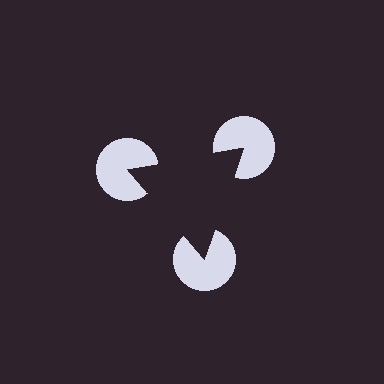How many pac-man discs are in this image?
There are 3 — one at each vertex of the illusory triangle.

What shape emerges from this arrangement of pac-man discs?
An illusory triangle — its edges are inferred from the aligned wedge cuts in the pac-man discs, not physically drawn.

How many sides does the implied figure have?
3 sides.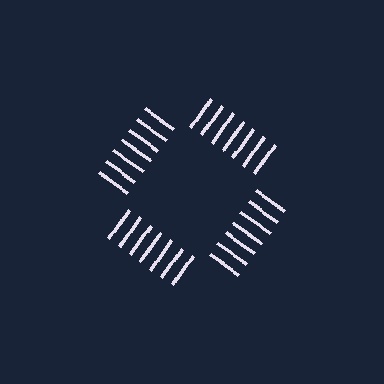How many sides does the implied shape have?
4 sides — the line-ends trace a square.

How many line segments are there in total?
28 — 7 along each of the 4 edges.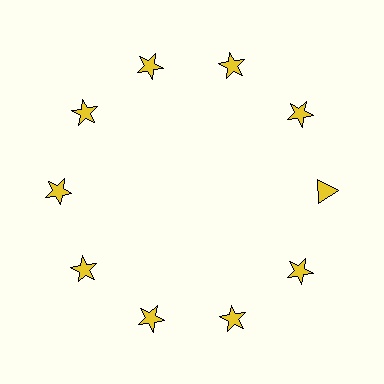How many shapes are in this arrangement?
There are 10 shapes arranged in a ring pattern.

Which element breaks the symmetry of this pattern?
The yellow triangle at roughly the 3 o'clock position breaks the symmetry. All other shapes are yellow stars.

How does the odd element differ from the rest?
It has a different shape: triangle instead of star.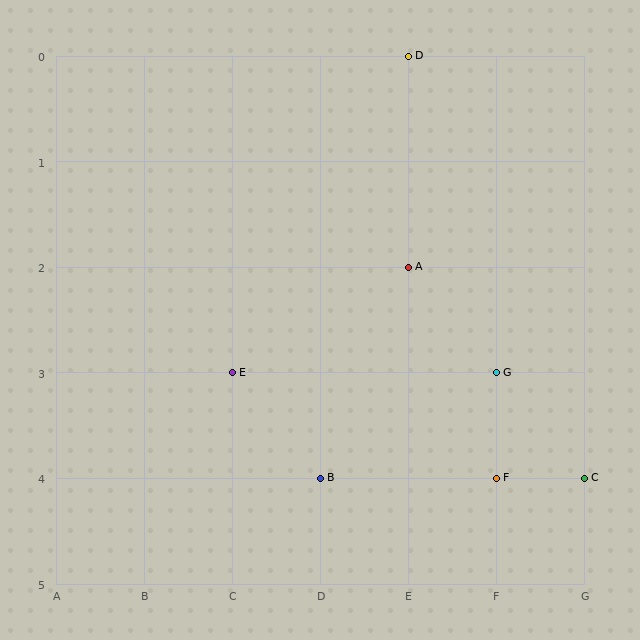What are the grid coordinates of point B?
Point B is at grid coordinates (D, 4).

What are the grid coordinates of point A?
Point A is at grid coordinates (E, 2).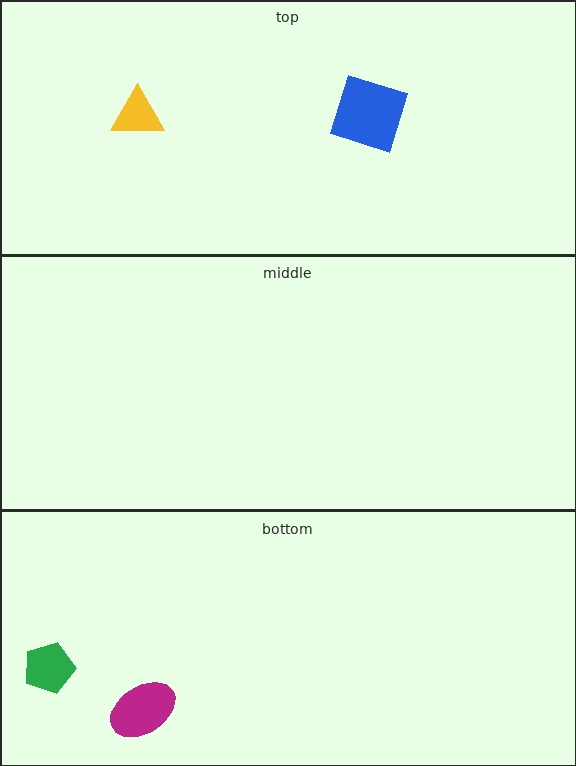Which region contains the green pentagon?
The bottom region.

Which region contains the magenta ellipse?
The bottom region.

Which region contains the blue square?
The top region.